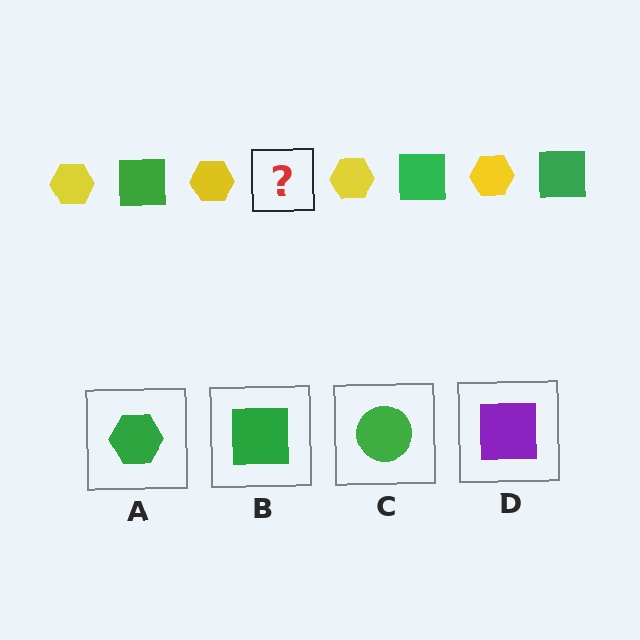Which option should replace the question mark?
Option B.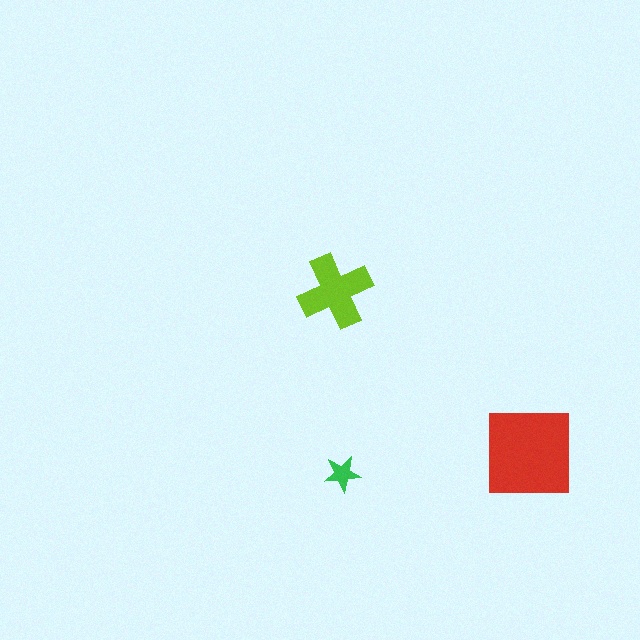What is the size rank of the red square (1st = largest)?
1st.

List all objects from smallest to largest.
The green star, the lime cross, the red square.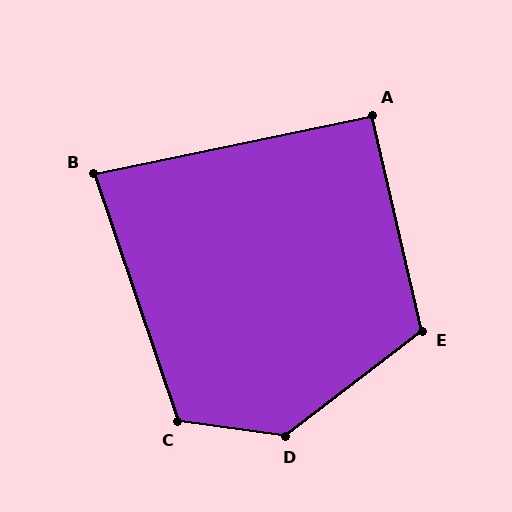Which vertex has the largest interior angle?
D, at approximately 135 degrees.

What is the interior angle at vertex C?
Approximately 117 degrees (obtuse).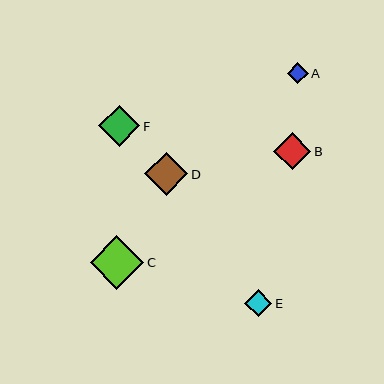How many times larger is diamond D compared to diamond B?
Diamond D is approximately 1.1 times the size of diamond B.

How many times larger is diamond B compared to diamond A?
Diamond B is approximately 1.8 times the size of diamond A.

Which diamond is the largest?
Diamond C is the largest with a size of approximately 54 pixels.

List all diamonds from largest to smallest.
From largest to smallest: C, D, F, B, E, A.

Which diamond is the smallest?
Diamond A is the smallest with a size of approximately 21 pixels.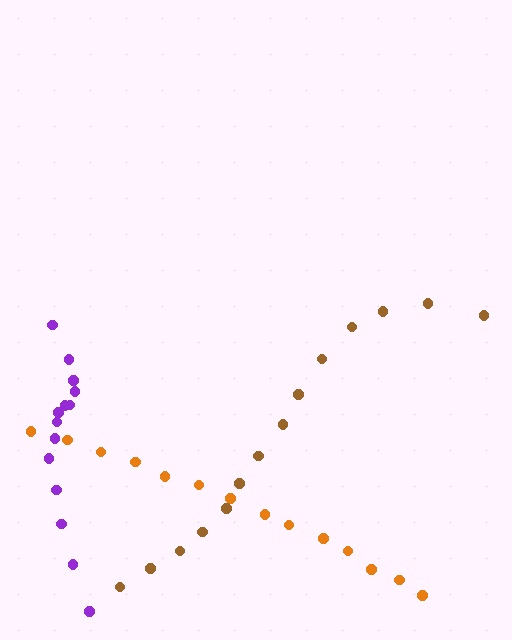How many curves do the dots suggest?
There are 3 distinct paths.